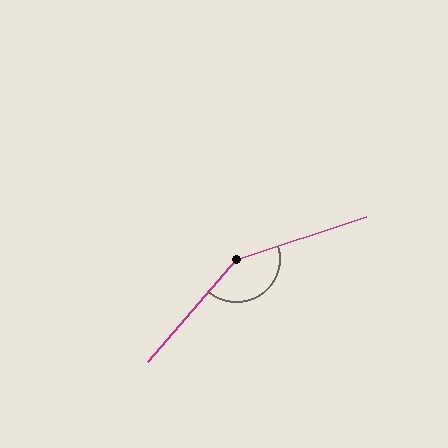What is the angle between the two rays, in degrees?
Approximately 149 degrees.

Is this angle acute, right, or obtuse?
It is obtuse.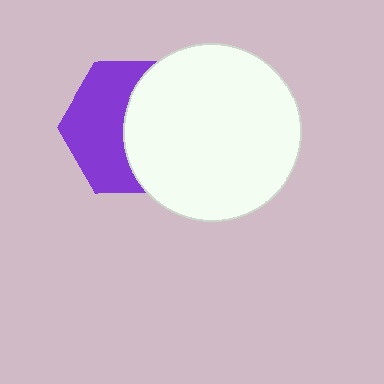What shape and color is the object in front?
The object in front is a white circle.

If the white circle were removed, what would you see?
You would see the complete purple hexagon.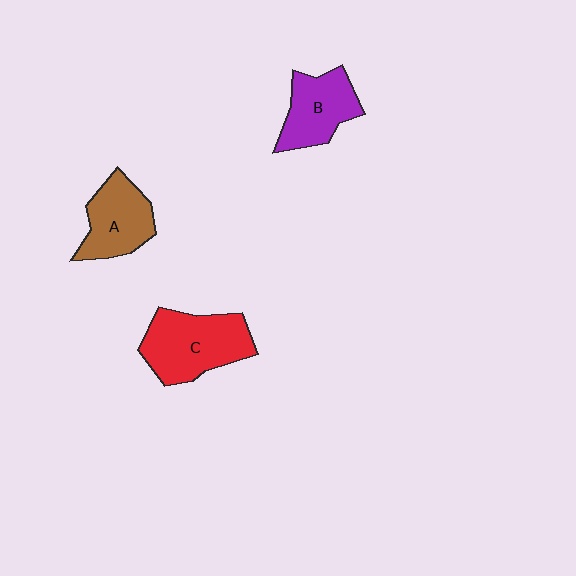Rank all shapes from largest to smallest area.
From largest to smallest: C (red), A (brown), B (purple).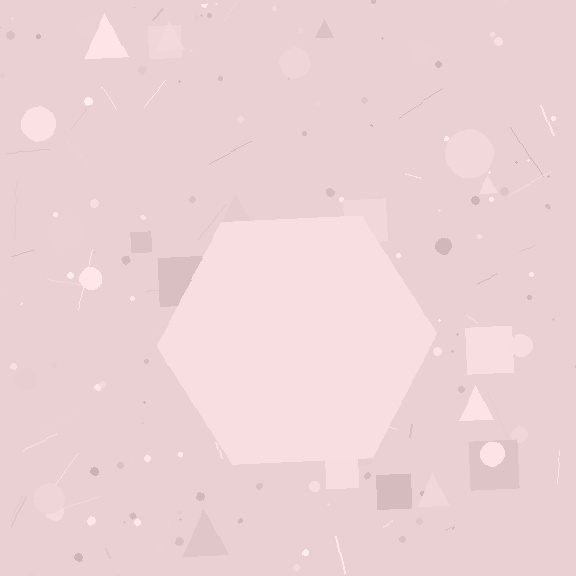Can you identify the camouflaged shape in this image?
The camouflaged shape is a hexagon.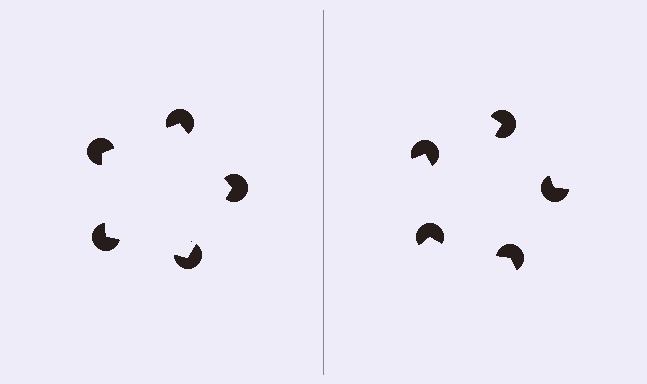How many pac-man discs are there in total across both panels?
10 — 5 on each side.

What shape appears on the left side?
An illusory pentagon.